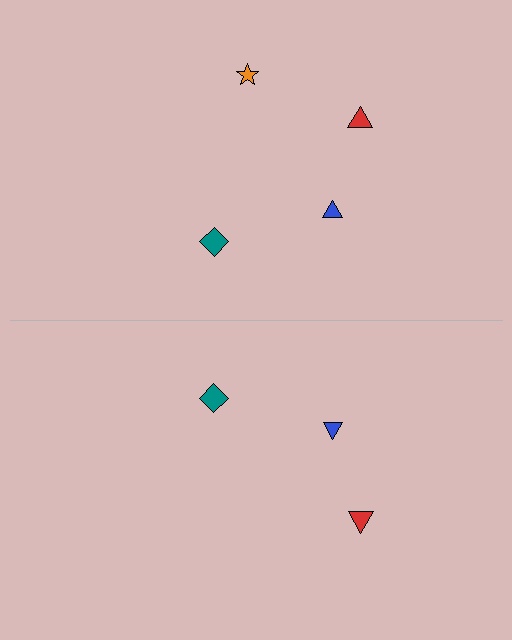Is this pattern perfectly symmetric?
No, the pattern is not perfectly symmetric. A orange star is missing from the bottom side.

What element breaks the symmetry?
A orange star is missing from the bottom side.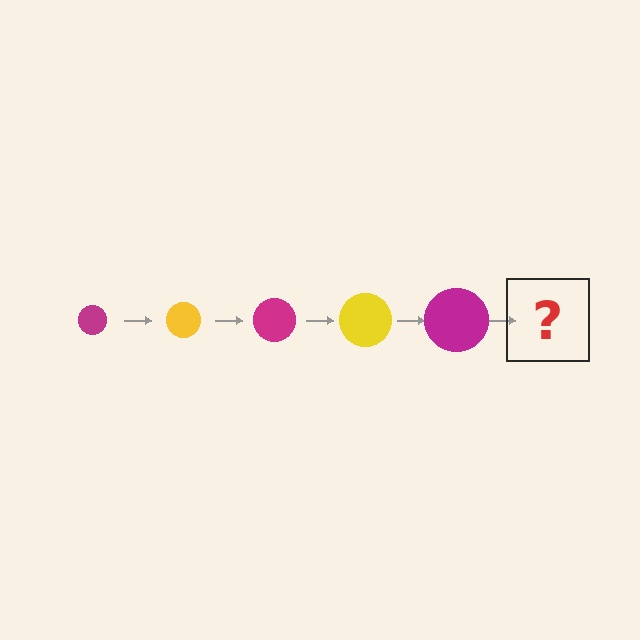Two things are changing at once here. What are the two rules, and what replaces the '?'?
The two rules are that the circle grows larger each step and the color cycles through magenta and yellow. The '?' should be a yellow circle, larger than the previous one.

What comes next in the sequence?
The next element should be a yellow circle, larger than the previous one.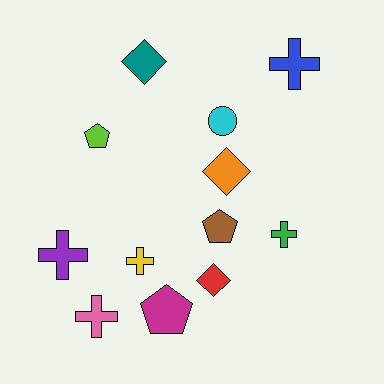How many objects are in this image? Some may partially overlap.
There are 12 objects.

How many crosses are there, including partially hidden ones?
There are 5 crosses.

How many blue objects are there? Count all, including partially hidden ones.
There is 1 blue object.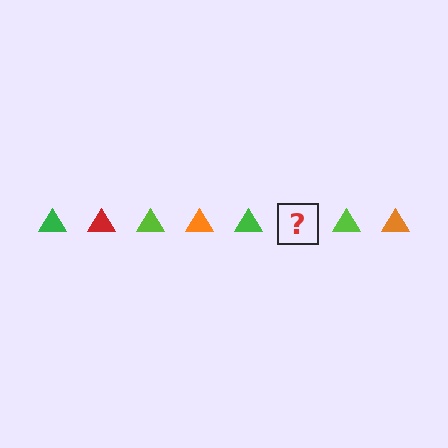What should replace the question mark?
The question mark should be replaced with a red triangle.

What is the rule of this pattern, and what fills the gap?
The rule is that the pattern cycles through green, red, lime, orange triangles. The gap should be filled with a red triangle.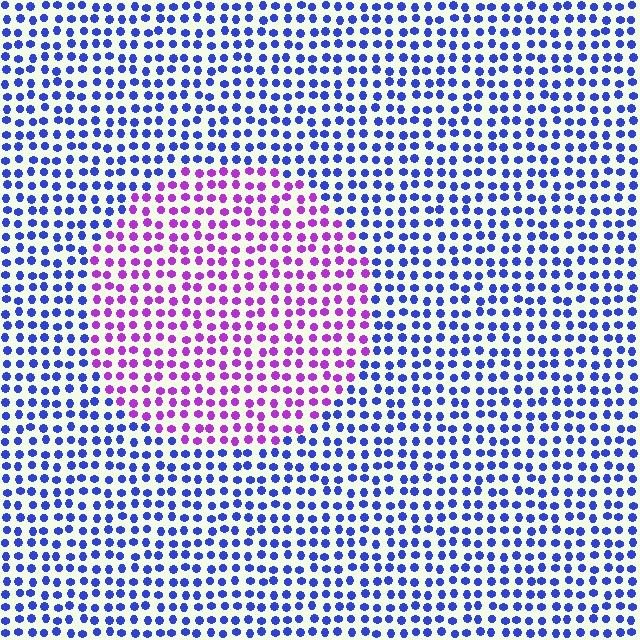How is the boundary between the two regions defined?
The boundary is defined purely by a slight shift in hue (about 56 degrees). Spacing, size, and orientation are identical on both sides.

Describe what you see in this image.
The image is filled with small blue elements in a uniform arrangement. A circle-shaped region is visible where the elements are tinted to a slightly different hue, forming a subtle color boundary.